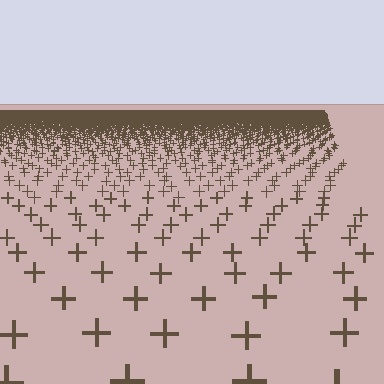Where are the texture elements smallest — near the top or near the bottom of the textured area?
Near the top.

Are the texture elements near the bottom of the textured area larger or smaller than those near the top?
Larger. Near the bottom, elements are closer to the viewer and appear at a bigger on-screen size.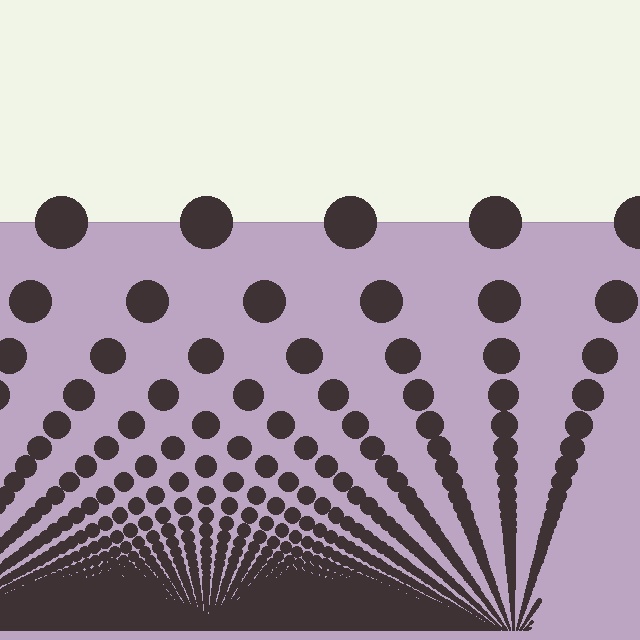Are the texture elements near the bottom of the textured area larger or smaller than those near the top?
Smaller. The gradient is inverted — elements near the bottom are smaller and denser.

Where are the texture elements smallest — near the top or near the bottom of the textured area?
Near the bottom.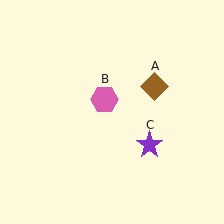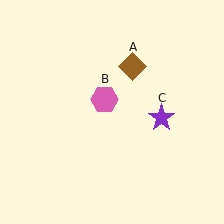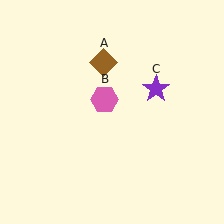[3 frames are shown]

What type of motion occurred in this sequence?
The brown diamond (object A), purple star (object C) rotated counterclockwise around the center of the scene.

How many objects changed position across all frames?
2 objects changed position: brown diamond (object A), purple star (object C).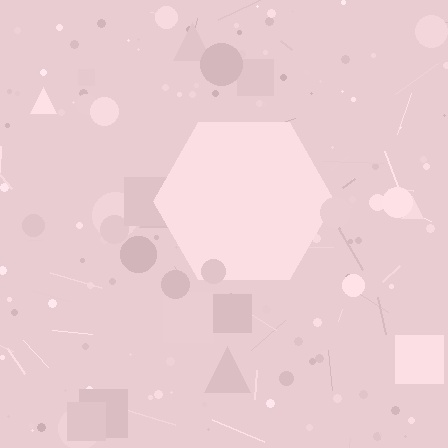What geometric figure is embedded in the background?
A hexagon is embedded in the background.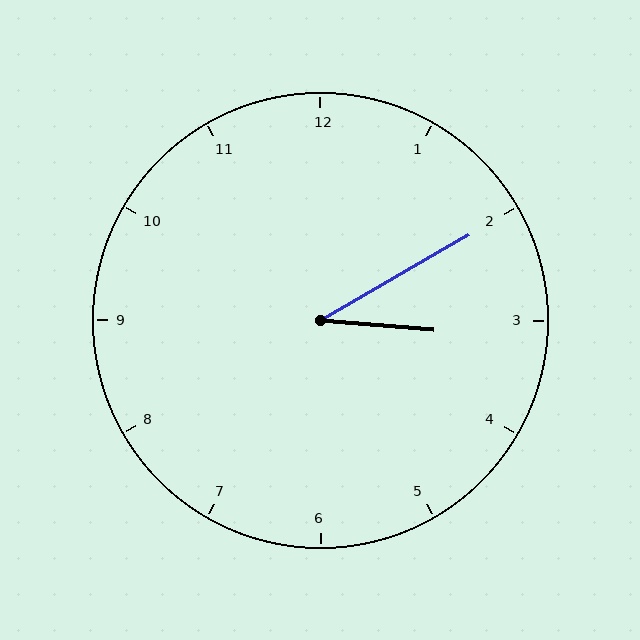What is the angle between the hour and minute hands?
Approximately 35 degrees.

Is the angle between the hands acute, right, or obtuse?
It is acute.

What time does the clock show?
3:10.